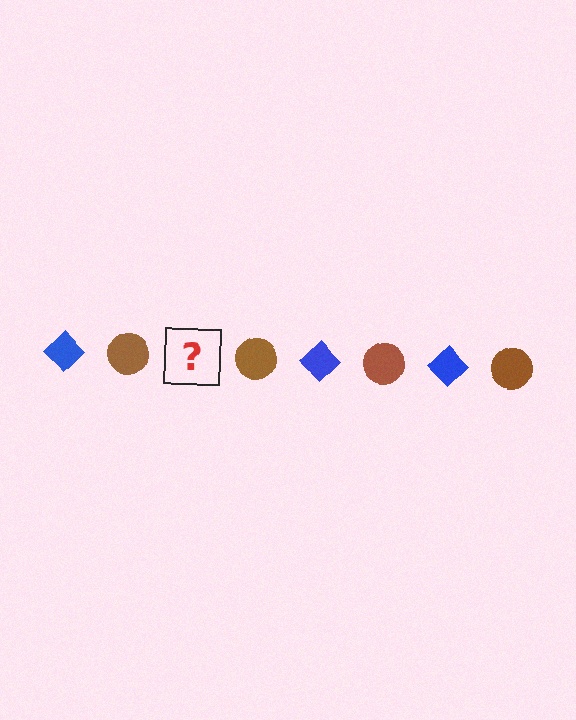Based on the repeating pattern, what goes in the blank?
The blank should be a blue diamond.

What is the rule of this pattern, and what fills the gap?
The rule is that the pattern alternates between blue diamond and brown circle. The gap should be filled with a blue diamond.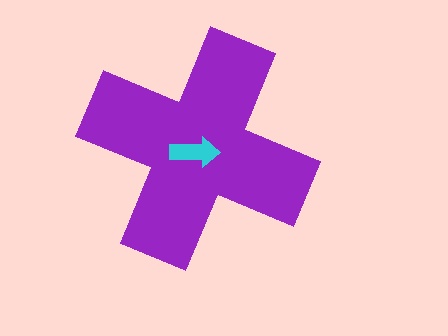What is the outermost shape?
The purple cross.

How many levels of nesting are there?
2.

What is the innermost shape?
The cyan arrow.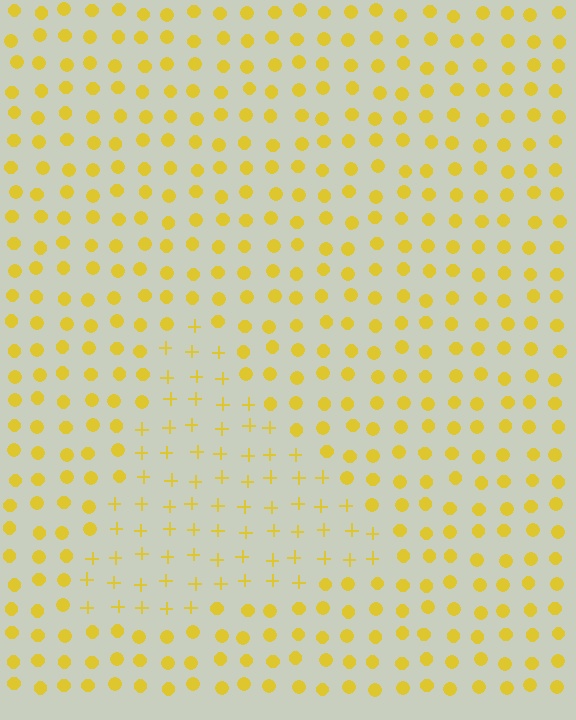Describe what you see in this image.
The image is filled with small yellow elements arranged in a uniform grid. A triangle-shaped region contains plus signs, while the surrounding area contains circles. The boundary is defined purely by the change in element shape.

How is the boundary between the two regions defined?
The boundary is defined by a change in element shape: plus signs inside vs. circles outside. All elements share the same color and spacing.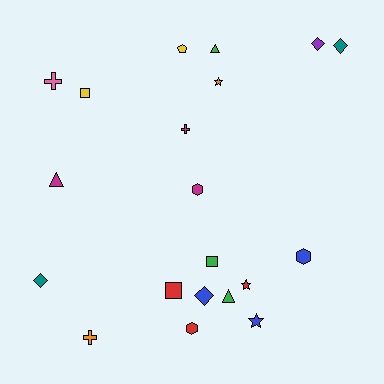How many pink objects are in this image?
There is 1 pink object.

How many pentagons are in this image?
There is 1 pentagon.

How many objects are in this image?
There are 20 objects.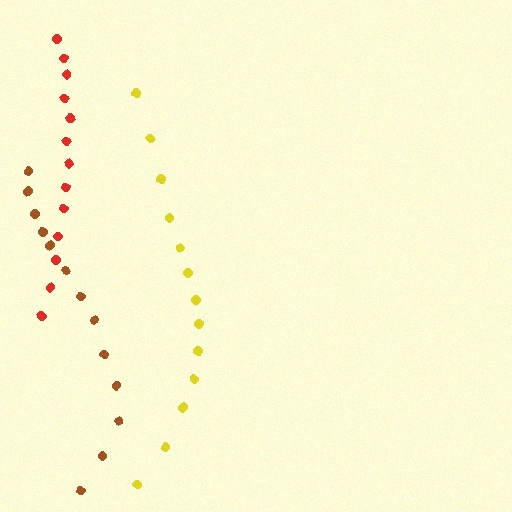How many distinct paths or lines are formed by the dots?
There are 3 distinct paths.